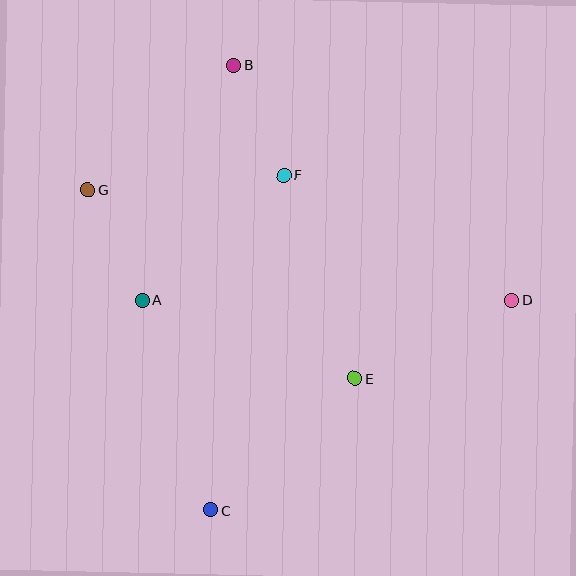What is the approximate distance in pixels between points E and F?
The distance between E and F is approximately 215 pixels.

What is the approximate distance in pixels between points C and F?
The distance between C and F is approximately 342 pixels.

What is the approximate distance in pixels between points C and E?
The distance between C and E is approximately 195 pixels.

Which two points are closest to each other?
Points B and F are closest to each other.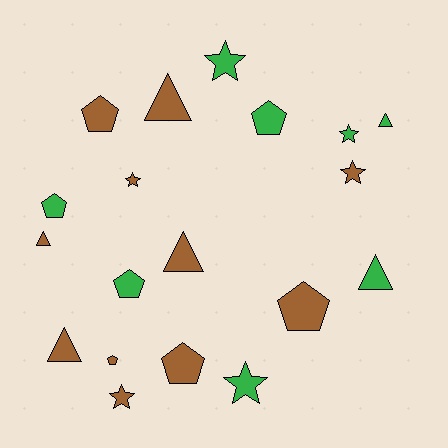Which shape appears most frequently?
Pentagon, with 7 objects.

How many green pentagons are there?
There are 3 green pentagons.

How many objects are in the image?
There are 19 objects.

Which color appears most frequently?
Brown, with 11 objects.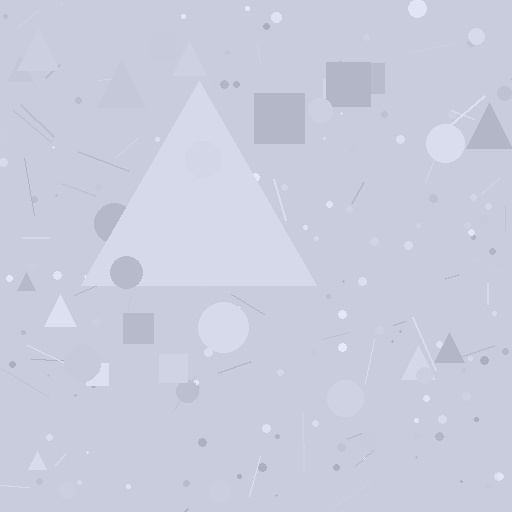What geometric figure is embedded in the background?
A triangle is embedded in the background.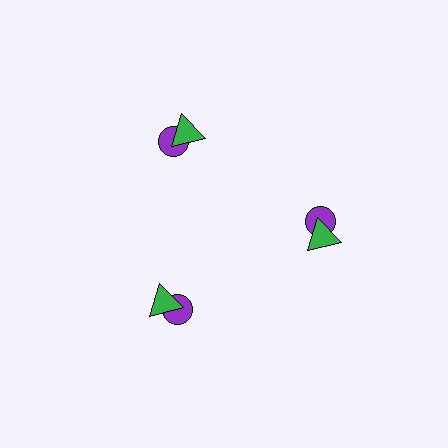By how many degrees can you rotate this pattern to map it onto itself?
The pattern maps onto itself every 120 degrees of rotation.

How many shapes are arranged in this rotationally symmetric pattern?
There are 6 shapes, arranged in 3 groups of 2.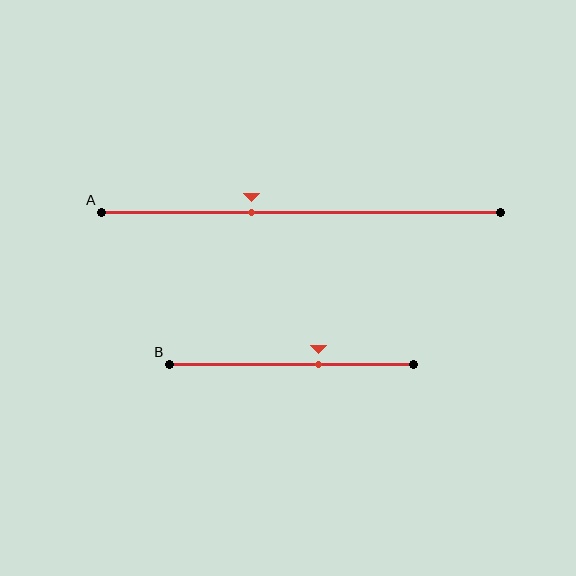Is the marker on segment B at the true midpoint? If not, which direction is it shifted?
No, the marker on segment B is shifted to the right by about 11% of the segment length.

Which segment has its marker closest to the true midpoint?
Segment B has its marker closest to the true midpoint.